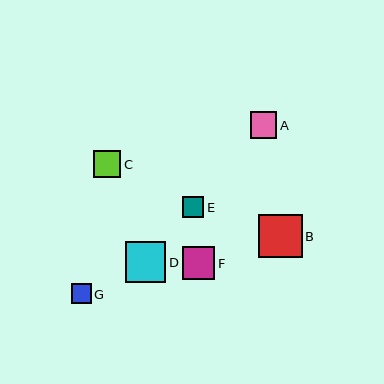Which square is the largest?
Square B is the largest with a size of approximately 44 pixels.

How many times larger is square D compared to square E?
Square D is approximately 1.9 times the size of square E.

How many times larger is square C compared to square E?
Square C is approximately 1.3 times the size of square E.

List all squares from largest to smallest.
From largest to smallest: B, D, F, C, A, E, G.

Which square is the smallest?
Square G is the smallest with a size of approximately 20 pixels.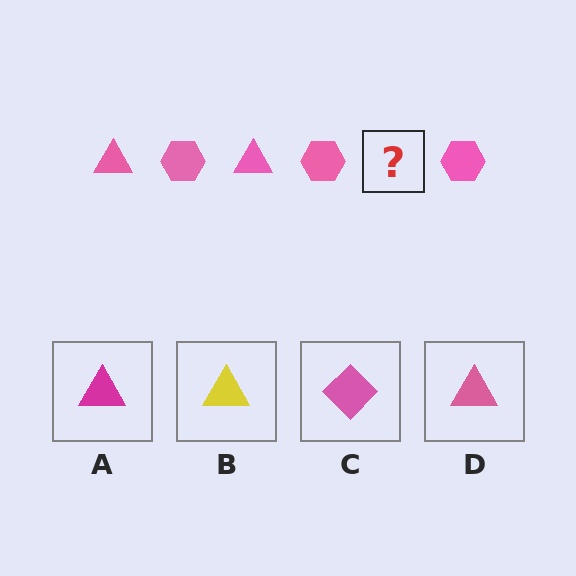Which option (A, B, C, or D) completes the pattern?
D.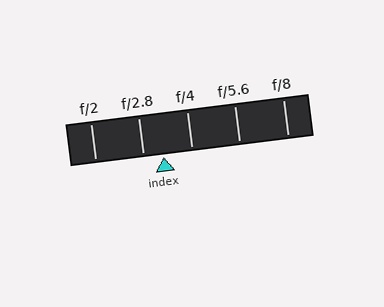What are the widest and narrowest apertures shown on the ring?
The widest aperture shown is f/2 and the narrowest is f/8.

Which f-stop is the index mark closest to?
The index mark is closest to f/2.8.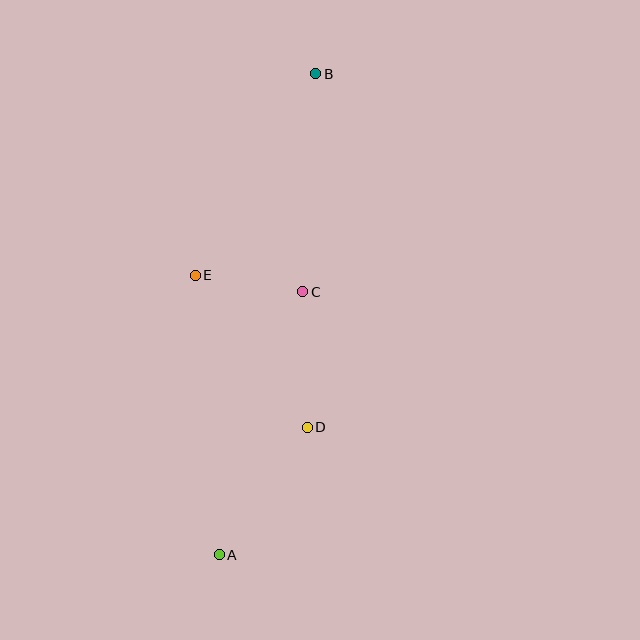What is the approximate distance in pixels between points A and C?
The distance between A and C is approximately 276 pixels.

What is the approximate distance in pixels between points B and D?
The distance between B and D is approximately 354 pixels.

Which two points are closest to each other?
Points C and E are closest to each other.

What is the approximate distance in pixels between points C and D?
The distance between C and D is approximately 136 pixels.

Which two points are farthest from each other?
Points A and B are farthest from each other.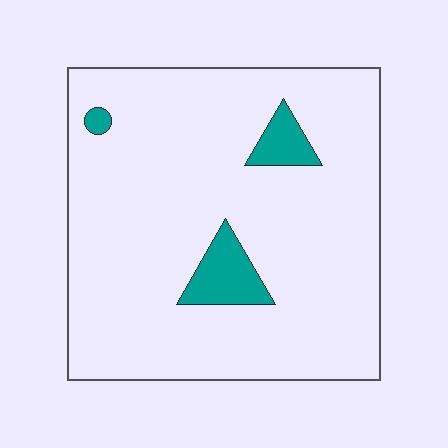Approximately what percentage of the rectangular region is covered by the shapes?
Approximately 10%.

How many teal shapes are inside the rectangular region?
3.